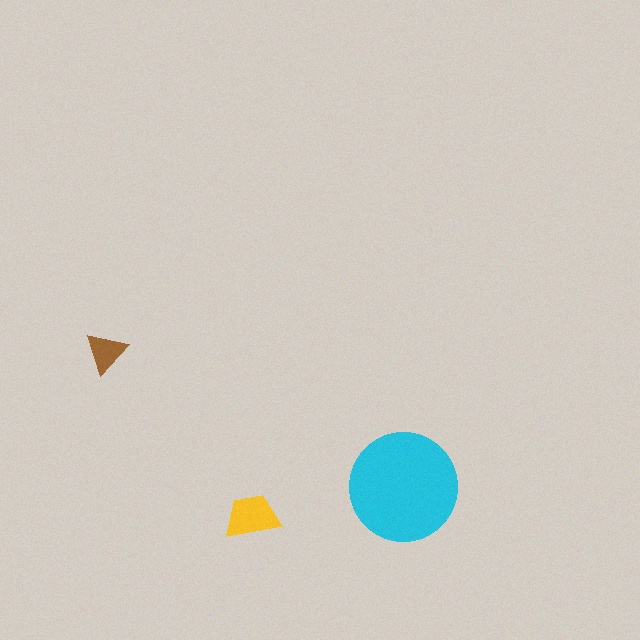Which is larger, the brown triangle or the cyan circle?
The cyan circle.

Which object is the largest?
The cyan circle.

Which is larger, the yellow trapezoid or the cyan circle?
The cyan circle.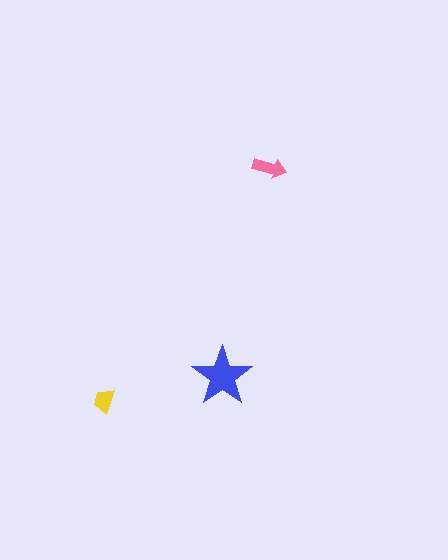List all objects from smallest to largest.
The yellow trapezoid, the pink arrow, the blue star.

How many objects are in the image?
There are 3 objects in the image.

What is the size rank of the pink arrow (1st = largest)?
2nd.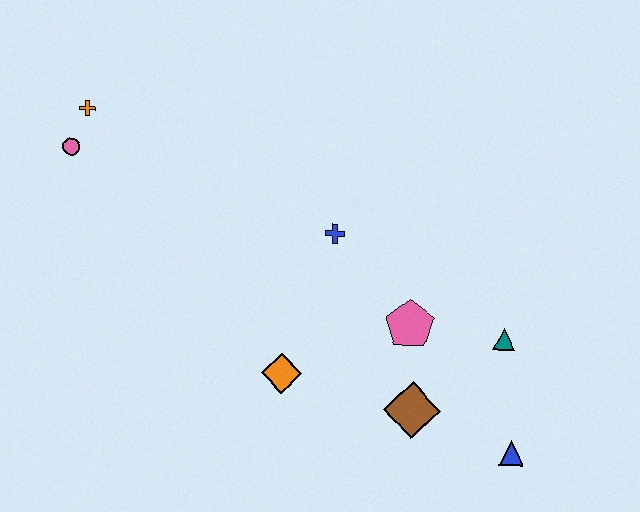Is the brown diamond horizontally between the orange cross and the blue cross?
No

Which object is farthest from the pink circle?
The blue triangle is farthest from the pink circle.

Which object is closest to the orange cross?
The pink circle is closest to the orange cross.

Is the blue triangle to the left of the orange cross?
No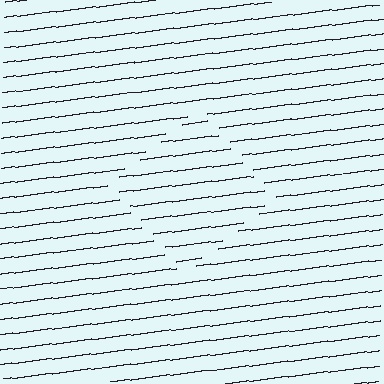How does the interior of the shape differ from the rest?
The interior of the shape contains the same grating, shifted by half a period — the contour is defined by the phase discontinuity where line-ends from the inner and outer gratings abut.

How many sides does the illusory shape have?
4 sides — the line-ends trace a square.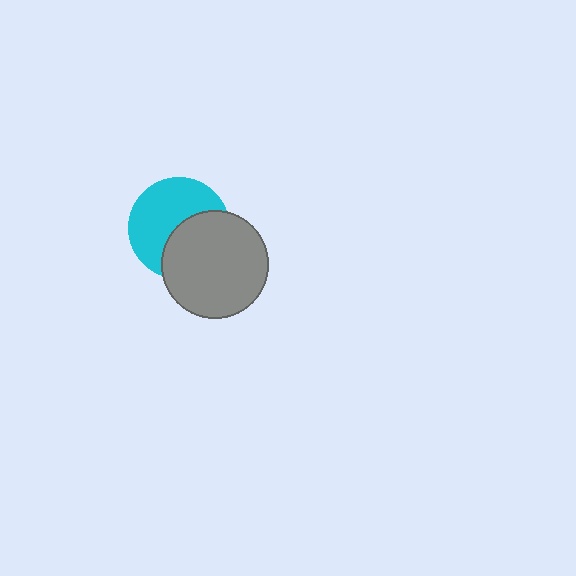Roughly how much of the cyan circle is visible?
About half of it is visible (roughly 57%).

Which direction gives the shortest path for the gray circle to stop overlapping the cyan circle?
Moving toward the lower-right gives the shortest separation.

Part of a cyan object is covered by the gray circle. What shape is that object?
It is a circle.